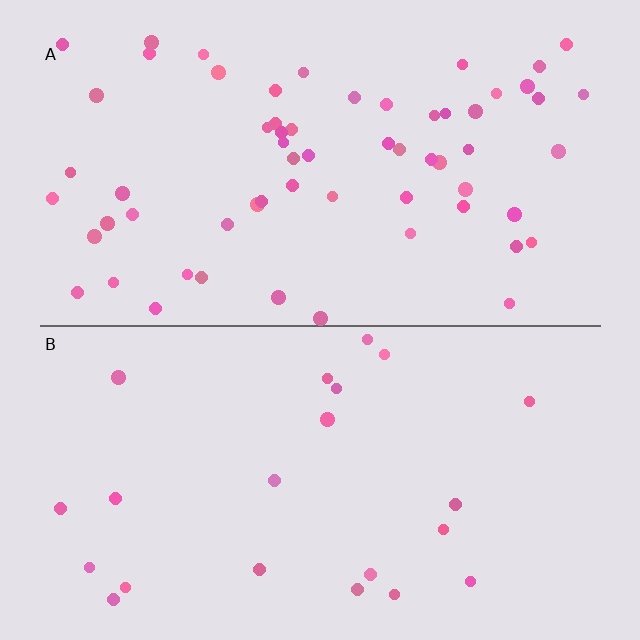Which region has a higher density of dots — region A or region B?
A (the top).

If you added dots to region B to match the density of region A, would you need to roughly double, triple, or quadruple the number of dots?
Approximately triple.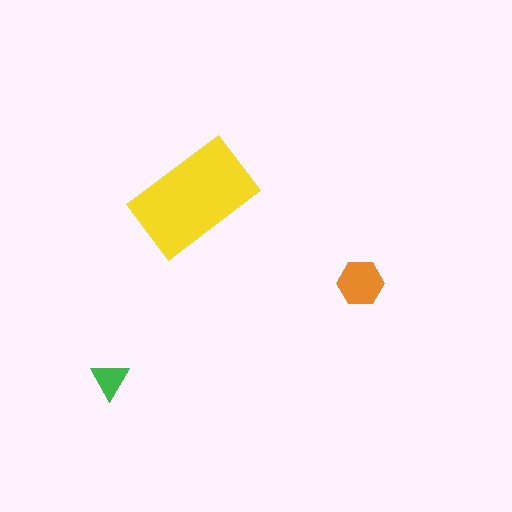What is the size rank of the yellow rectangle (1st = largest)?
1st.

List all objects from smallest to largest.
The green triangle, the orange hexagon, the yellow rectangle.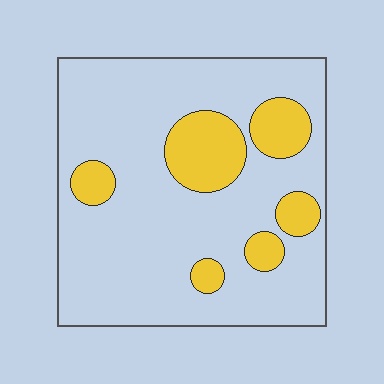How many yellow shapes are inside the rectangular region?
6.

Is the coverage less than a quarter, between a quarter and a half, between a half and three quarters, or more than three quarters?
Less than a quarter.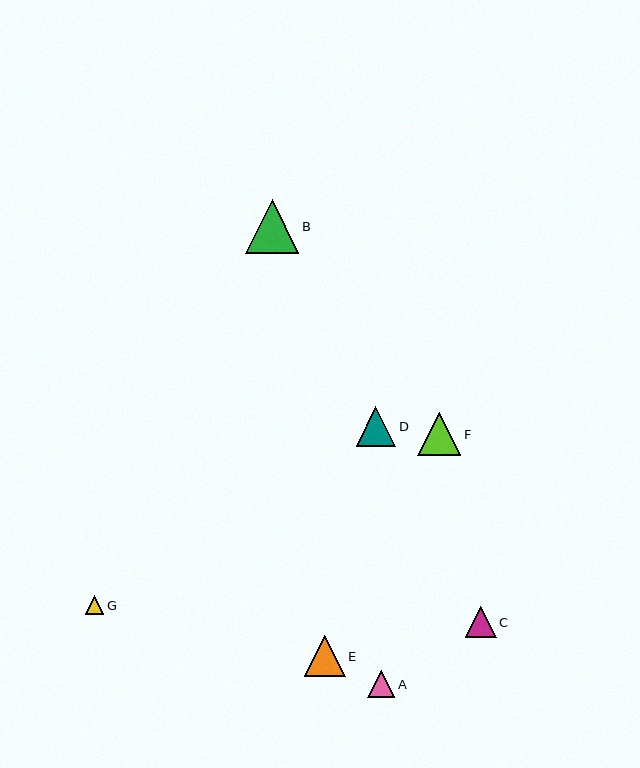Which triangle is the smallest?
Triangle G is the smallest with a size of approximately 19 pixels.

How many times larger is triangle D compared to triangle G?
Triangle D is approximately 2.1 times the size of triangle G.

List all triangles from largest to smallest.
From largest to smallest: B, F, E, D, C, A, G.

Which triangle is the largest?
Triangle B is the largest with a size of approximately 54 pixels.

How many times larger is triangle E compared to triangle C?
Triangle E is approximately 1.3 times the size of triangle C.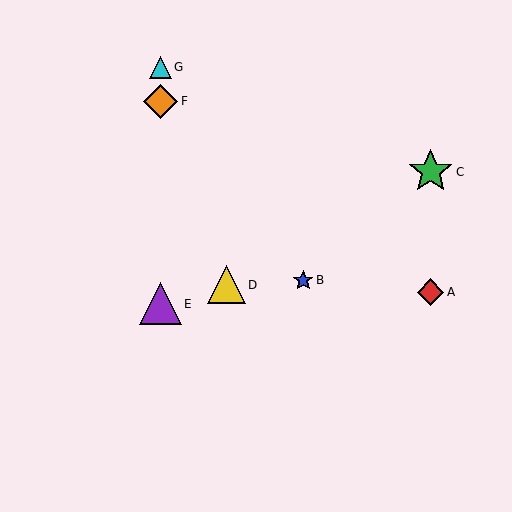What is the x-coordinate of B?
Object B is at x≈303.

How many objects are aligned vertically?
3 objects (E, F, G) are aligned vertically.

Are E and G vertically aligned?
Yes, both are at x≈160.